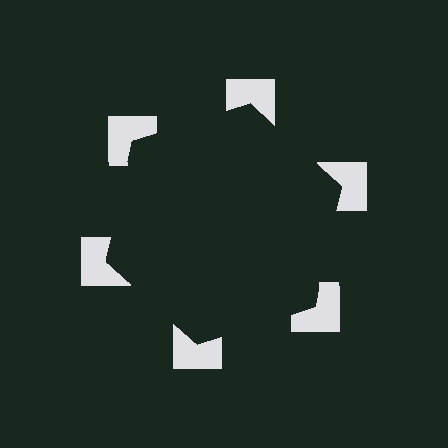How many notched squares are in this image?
There are 6 — one at each vertex of the illusory hexagon.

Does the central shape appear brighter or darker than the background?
It typically appears slightly darker than the background, even though no actual brightness change is drawn.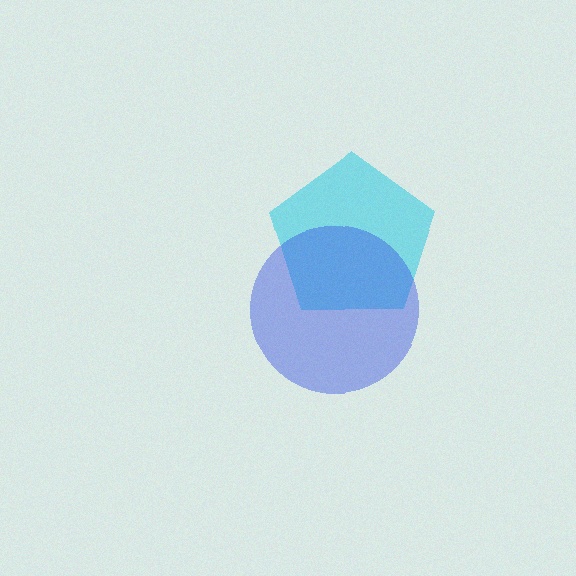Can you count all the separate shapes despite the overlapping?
Yes, there are 2 separate shapes.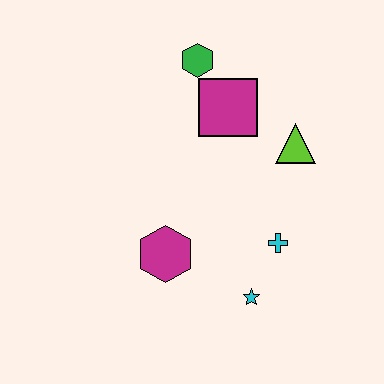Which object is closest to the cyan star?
The cyan cross is closest to the cyan star.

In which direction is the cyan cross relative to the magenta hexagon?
The cyan cross is to the right of the magenta hexagon.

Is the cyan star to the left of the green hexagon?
No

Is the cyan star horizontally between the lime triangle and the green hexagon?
Yes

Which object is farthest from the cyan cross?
The green hexagon is farthest from the cyan cross.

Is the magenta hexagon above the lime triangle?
No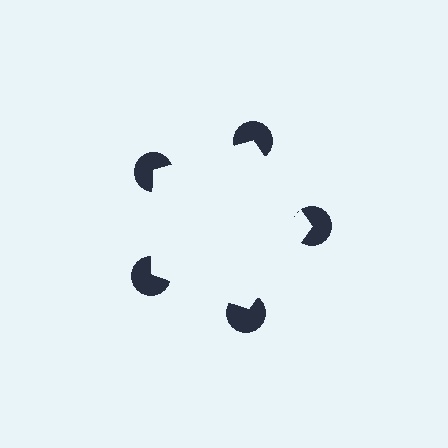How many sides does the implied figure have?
5 sides.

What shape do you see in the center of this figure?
An illusory pentagon — its edges are inferred from the aligned wedge cuts in the pac-man discs, not physically drawn.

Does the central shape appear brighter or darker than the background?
It typically appears slightly brighter than the background, even though no actual brightness change is drawn.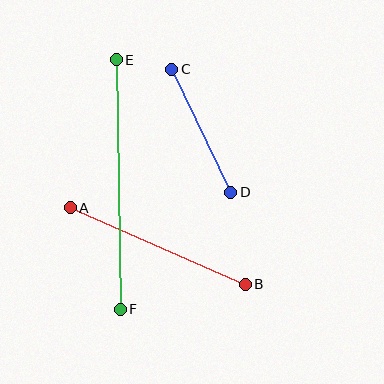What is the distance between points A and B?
The distance is approximately 191 pixels.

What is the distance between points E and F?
The distance is approximately 249 pixels.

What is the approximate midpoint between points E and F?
The midpoint is at approximately (118, 184) pixels.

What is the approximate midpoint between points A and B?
The midpoint is at approximately (158, 246) pixels.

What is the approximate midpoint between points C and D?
The midpoint is at approximately (201, 131) pixels.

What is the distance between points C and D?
The distance is approximately 137 pixels.